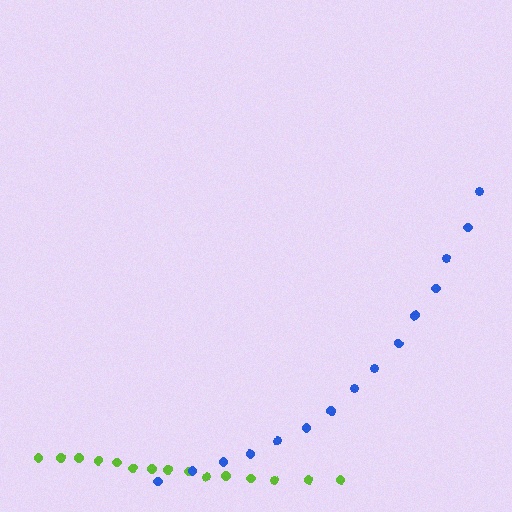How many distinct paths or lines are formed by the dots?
There are 2 distinct paths.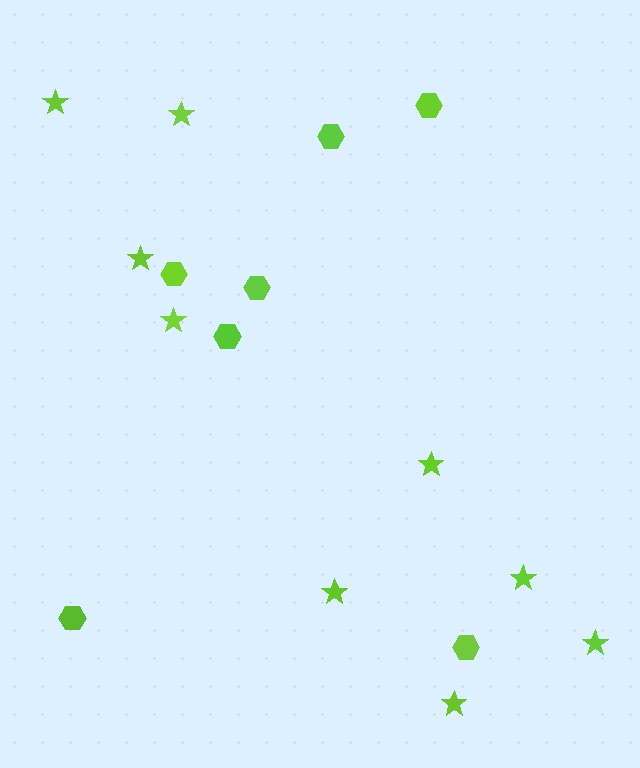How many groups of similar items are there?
There are 2 groups: one group of hexagons (7) and one group of stars (9).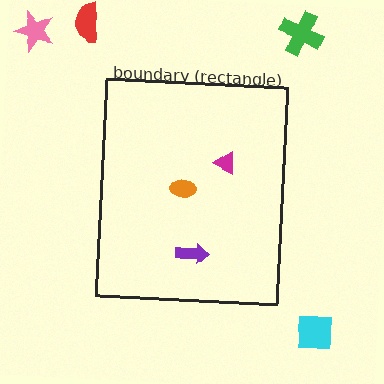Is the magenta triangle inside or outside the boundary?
Inside.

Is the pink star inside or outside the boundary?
Outside.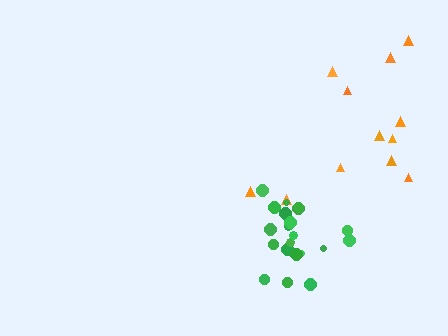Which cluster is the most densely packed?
Green.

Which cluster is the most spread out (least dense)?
Orange.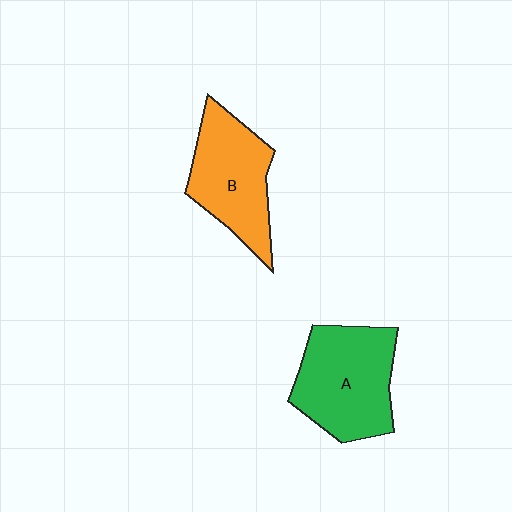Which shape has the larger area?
Shape A (green).